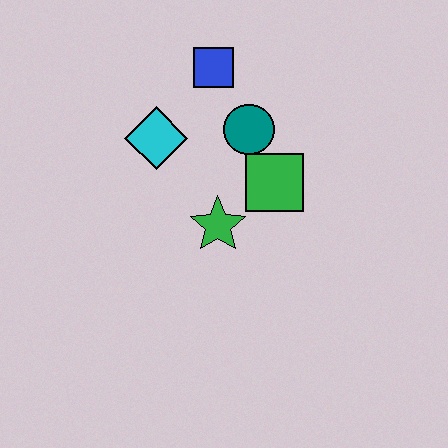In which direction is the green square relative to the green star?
The green square is to the right of the green star.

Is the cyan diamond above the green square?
Yes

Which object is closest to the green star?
The green square is closest to the green star.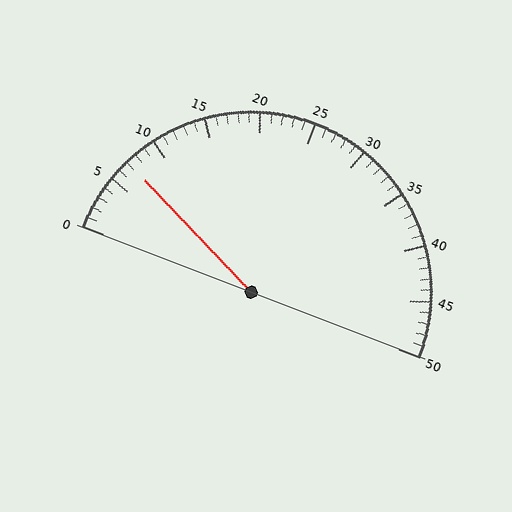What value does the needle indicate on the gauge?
The needle indicates approximately 7.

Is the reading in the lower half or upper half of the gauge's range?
The reading is in the lower half of the range (0 to 50).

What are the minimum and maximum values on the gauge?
The gauge ranges from 0 to 50.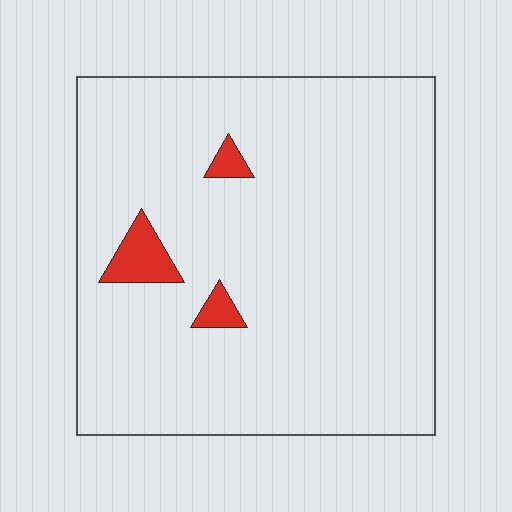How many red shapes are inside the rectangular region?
3.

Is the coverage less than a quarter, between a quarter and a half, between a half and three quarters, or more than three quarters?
Less than a quarter.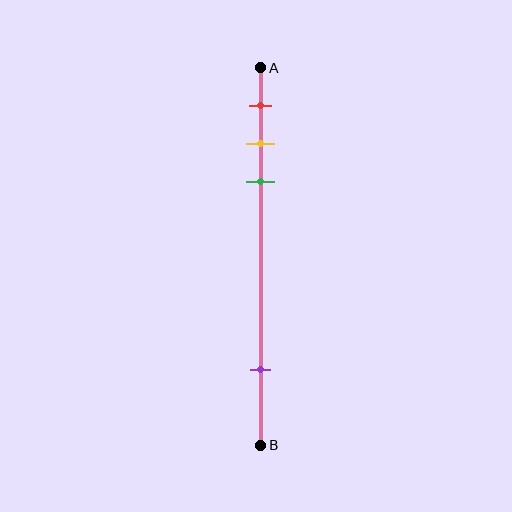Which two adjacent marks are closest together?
The yellow and green marks are the closest adjacent pair.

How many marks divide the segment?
There are 4 marks dividing the segment.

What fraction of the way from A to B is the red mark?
The red mark is approximately 10% (0.1) of the way from A to B.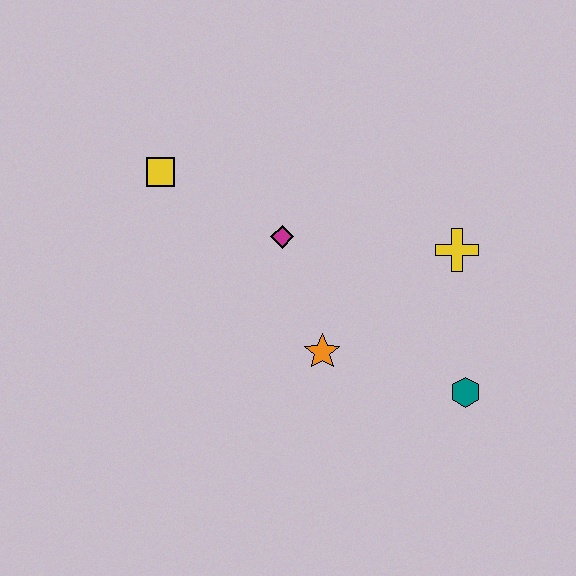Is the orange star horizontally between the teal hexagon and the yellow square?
Yes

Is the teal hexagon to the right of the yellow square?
Yes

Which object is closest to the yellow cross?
The teal hexagon is closest to the yellow cross.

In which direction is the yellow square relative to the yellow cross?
The yellow square is to the left of the yellow cross.